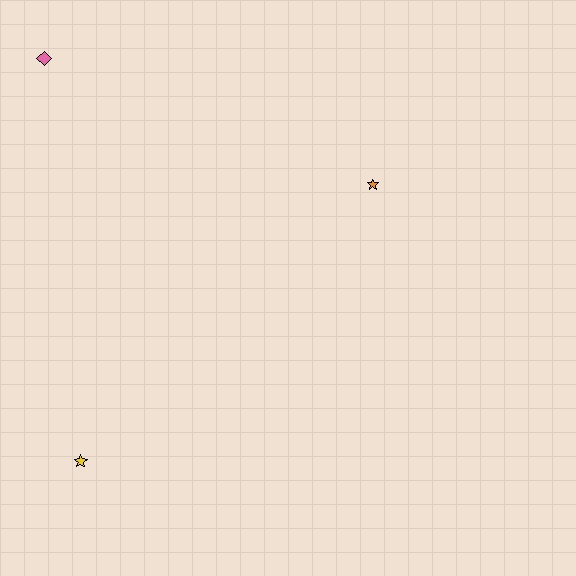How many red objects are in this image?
There are no red objects.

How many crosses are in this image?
There are no crosses.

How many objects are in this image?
There are 3 objects.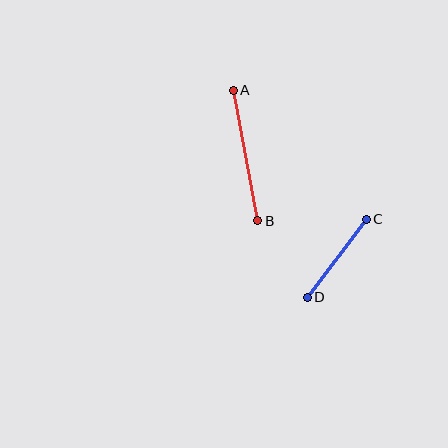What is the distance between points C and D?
The distance is approximately 98 pixels.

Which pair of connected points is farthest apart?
Points A and B are farthest apart.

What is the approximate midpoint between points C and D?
The midpoint is at approximately (337, 258) pixels.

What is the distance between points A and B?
The distance is approximately 133 pixels.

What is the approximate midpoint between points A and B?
The midpoint is at approximately (245, 155) pixels.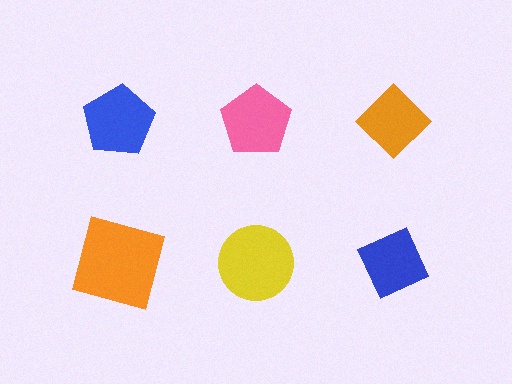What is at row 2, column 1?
An orange square.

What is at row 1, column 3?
An orange diamond.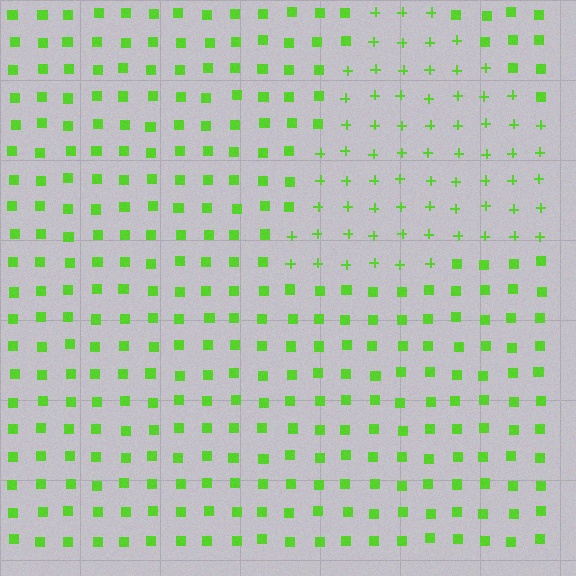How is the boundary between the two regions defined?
The boundary is defined by a change in element shape: plus signs inside vs. squares outside. All elements share the same color and spacing.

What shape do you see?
I see a triangle.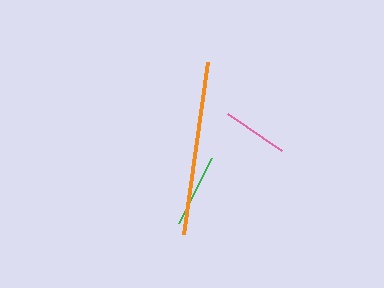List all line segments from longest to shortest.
From longest to shortest: orange, green, pink.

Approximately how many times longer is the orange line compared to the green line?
The orange line is approximately 2.4 times the length of the green line.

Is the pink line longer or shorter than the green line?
The green line is longer than the pink line.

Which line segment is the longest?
The orange line is the longest at approximately 174 pixels.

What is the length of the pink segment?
The pink segment is approximately 66 pixels long.